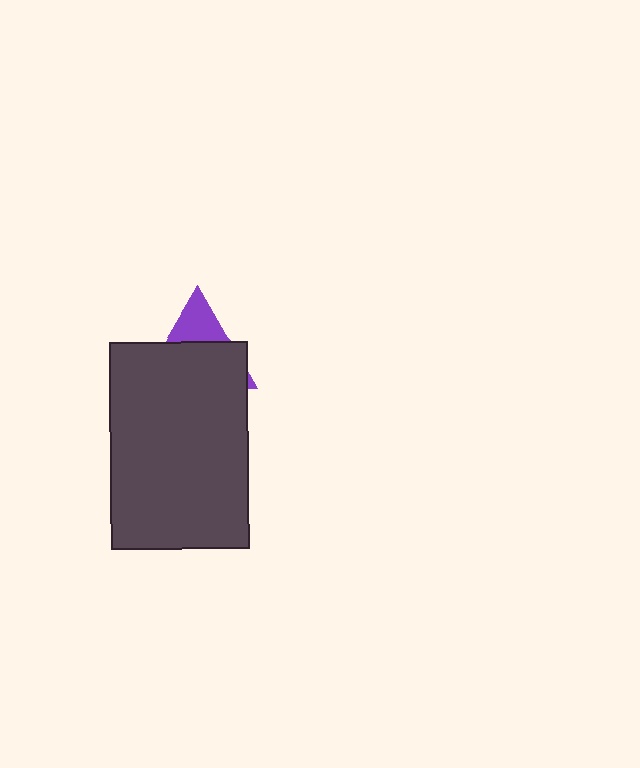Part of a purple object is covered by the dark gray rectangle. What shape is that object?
It is a triangle.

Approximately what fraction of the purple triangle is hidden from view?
Roughly 70% of the purple triangle is hidden behind the dark gray rectangle.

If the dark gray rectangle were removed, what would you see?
You would see the complete purple triangle.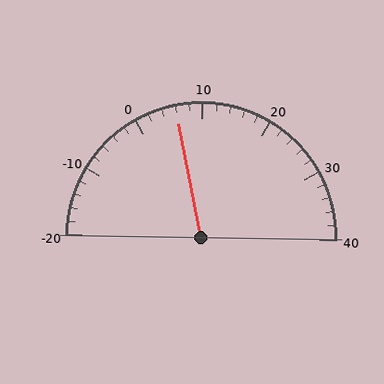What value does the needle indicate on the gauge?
The needle indicates approximately 6.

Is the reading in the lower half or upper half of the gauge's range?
The reading is in the lower half of the range (-20 to 40).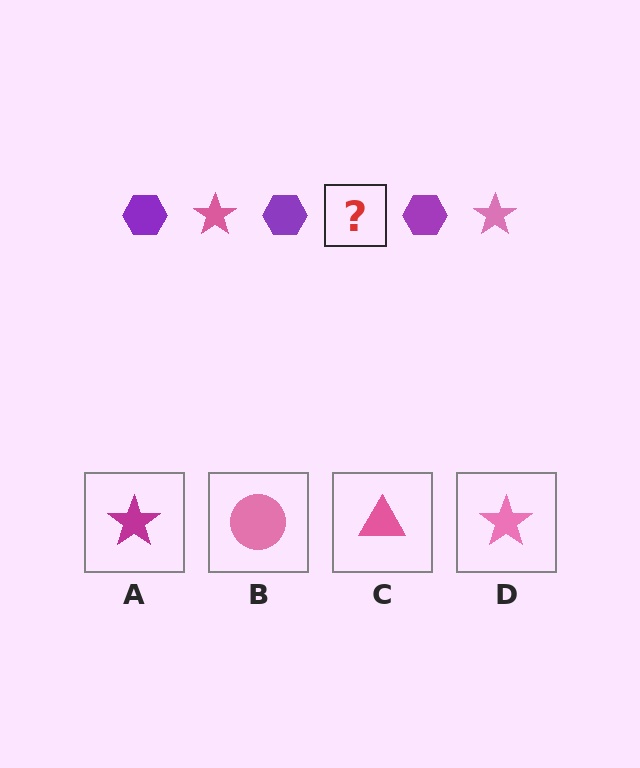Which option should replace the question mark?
Option D.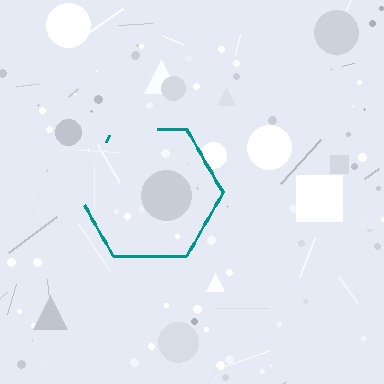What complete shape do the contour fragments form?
The contour fragments form a hexagon.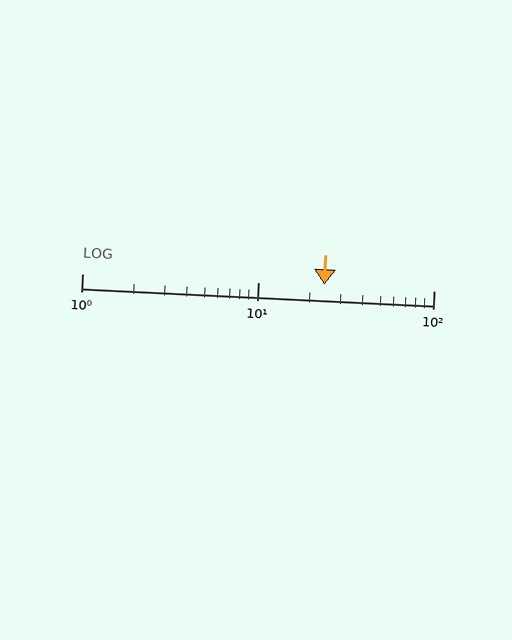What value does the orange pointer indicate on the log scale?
The pointer indicates approximately 24.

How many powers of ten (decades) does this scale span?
The scale spans 2 decades, from 1 to 100.